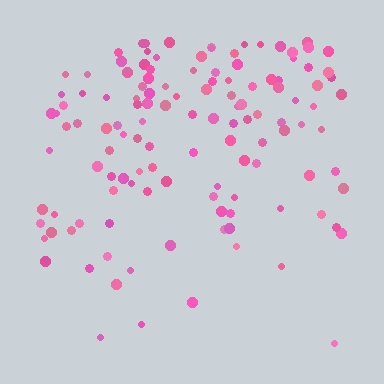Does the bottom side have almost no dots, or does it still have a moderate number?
Still a moderate number, just noticeably fewer than the top.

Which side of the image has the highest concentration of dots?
The top.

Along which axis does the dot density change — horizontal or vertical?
Vertical.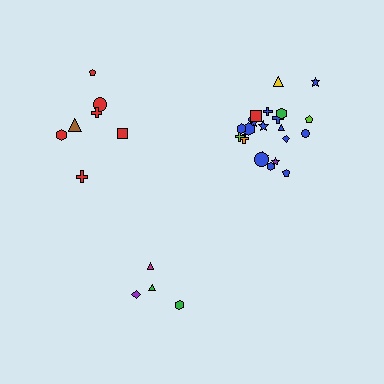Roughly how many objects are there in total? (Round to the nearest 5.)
Roughly 35 objects in total.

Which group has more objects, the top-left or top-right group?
The top-right group.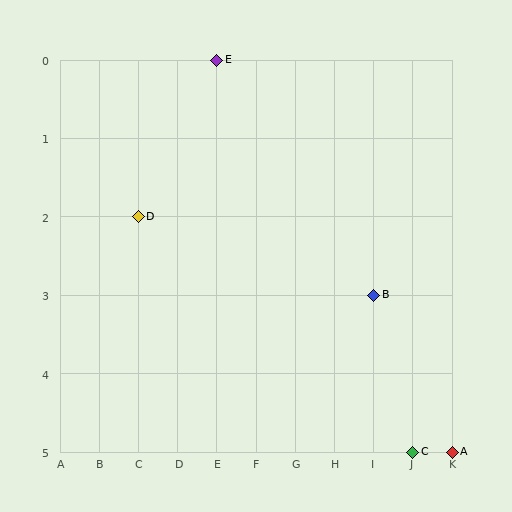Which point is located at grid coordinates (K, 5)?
Point A is at (K, 5).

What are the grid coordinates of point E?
Point E is at grid coordinates (E, 0).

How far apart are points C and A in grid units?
Points C and A are 1 column apart.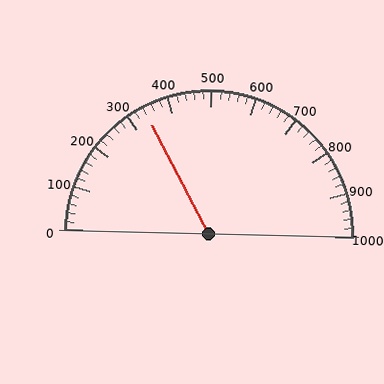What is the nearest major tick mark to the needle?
The nearest major tick mark is 300.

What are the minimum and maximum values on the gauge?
The gauge ranges from 0 to 1000.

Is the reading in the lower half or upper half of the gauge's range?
The reading is in the lower half of the range (0 to 1000).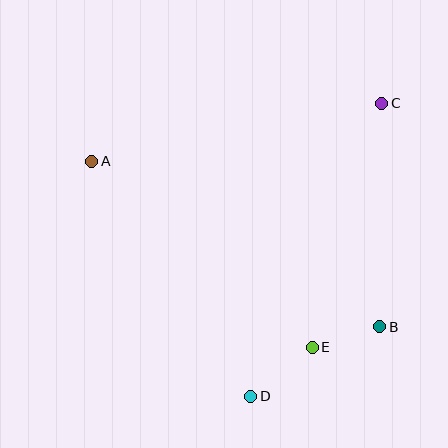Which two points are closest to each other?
Points B and E are closest to each other.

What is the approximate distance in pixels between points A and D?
The distance between A and D is approximately 284 pixels.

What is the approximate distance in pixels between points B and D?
The distance between B and D is approximately 147 pixels.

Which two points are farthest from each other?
Points A and B are farthest from each other.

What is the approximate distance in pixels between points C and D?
The distance between C and D is approximately 321 pixels.